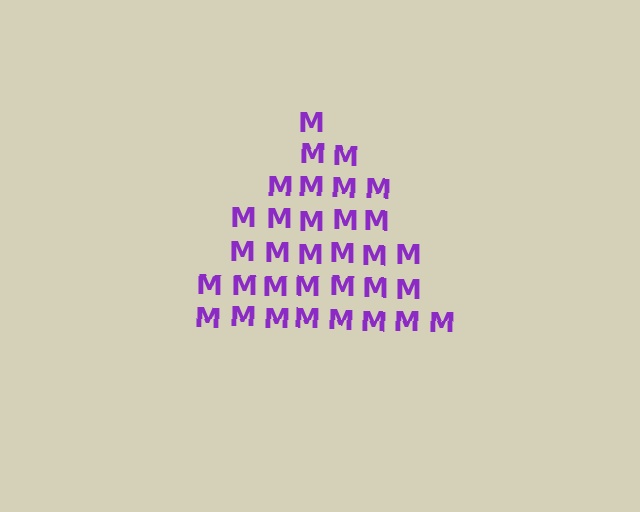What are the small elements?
The small elements are letter M's.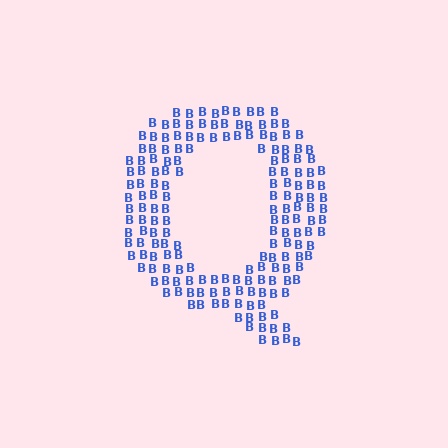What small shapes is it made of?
It is made of small letter B's.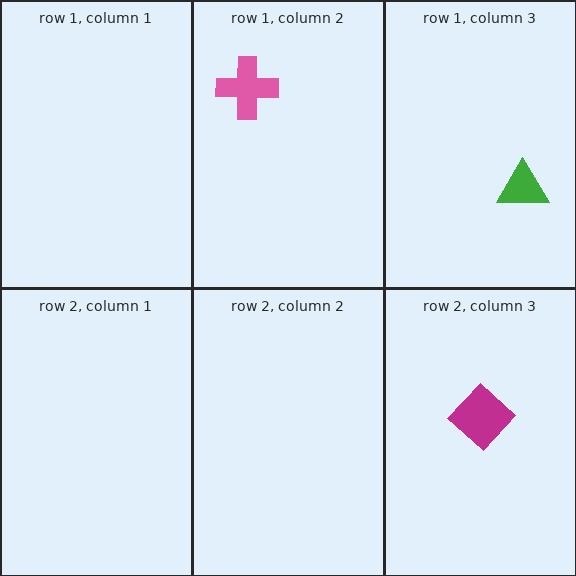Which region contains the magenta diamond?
The row 2, column 3 region.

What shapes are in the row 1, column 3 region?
The green triangle.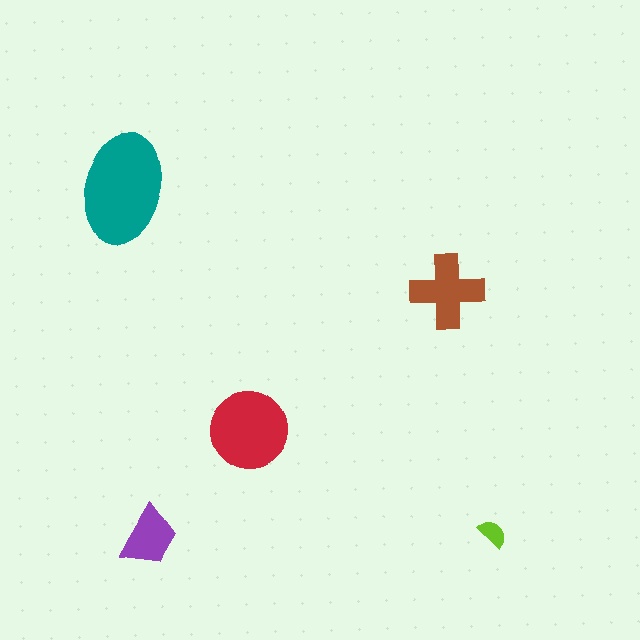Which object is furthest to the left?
The teal ellipse is leftmost.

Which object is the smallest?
The lime semicircle.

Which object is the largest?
The teal ellipse.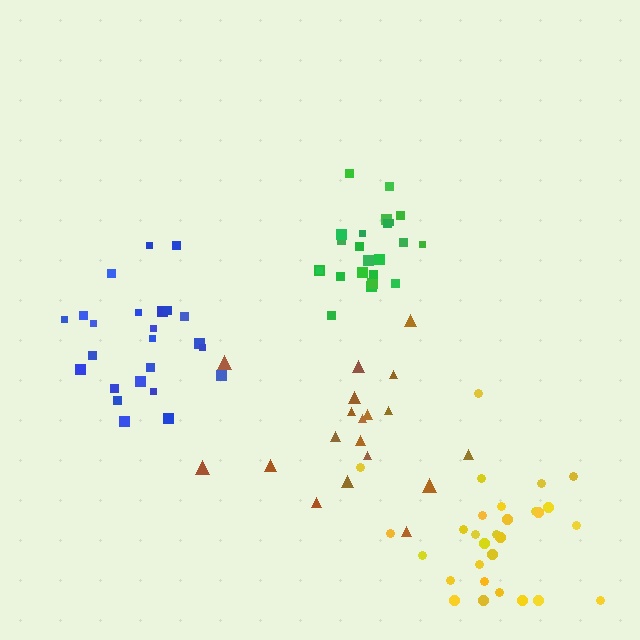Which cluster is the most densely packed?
Green.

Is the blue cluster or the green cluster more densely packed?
Green.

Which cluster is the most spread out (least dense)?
Brown.